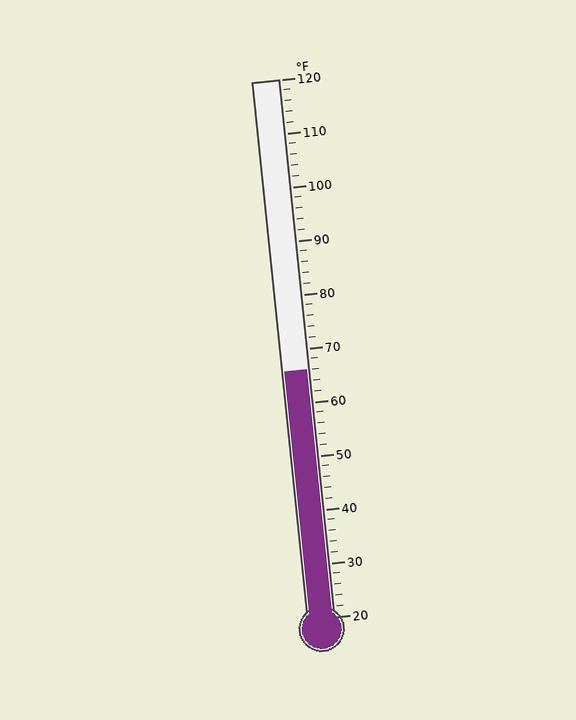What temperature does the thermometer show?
The thermometer shows approximately 66°F.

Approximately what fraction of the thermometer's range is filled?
The thermometer is filled to approximately 45% of its range.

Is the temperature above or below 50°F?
The temperature is above 50°F.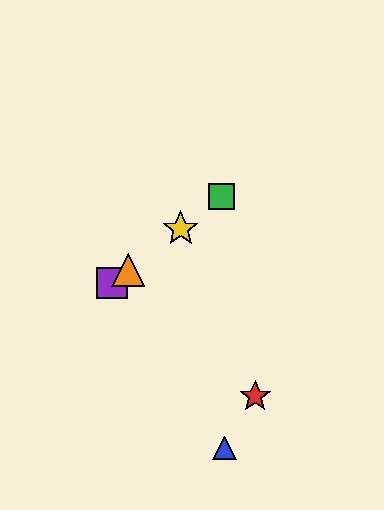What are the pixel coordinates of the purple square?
The purple square is at (112, 283).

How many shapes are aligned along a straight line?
4 shapes (the green square, the yellow star, the purple square, the orange triangle) are aligned along a straight line.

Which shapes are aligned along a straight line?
The green square, the yellow star, the purple square, the orange triangle are aligned along a straight line.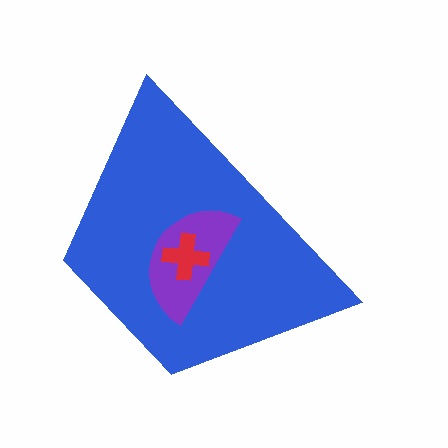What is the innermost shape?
The red cross.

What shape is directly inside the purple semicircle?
The red cross.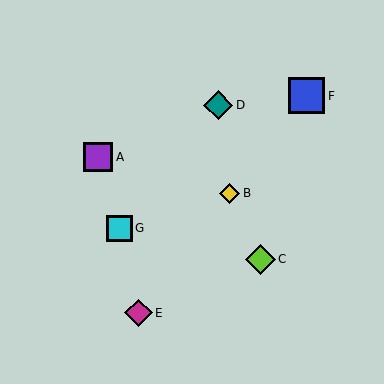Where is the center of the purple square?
The center of the purple square is at (98, 157).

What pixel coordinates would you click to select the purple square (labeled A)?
Click at (98, 157) to select the purple square A.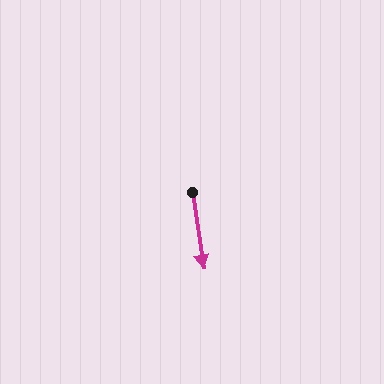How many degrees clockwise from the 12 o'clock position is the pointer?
Approximately 172 degrees.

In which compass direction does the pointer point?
South.